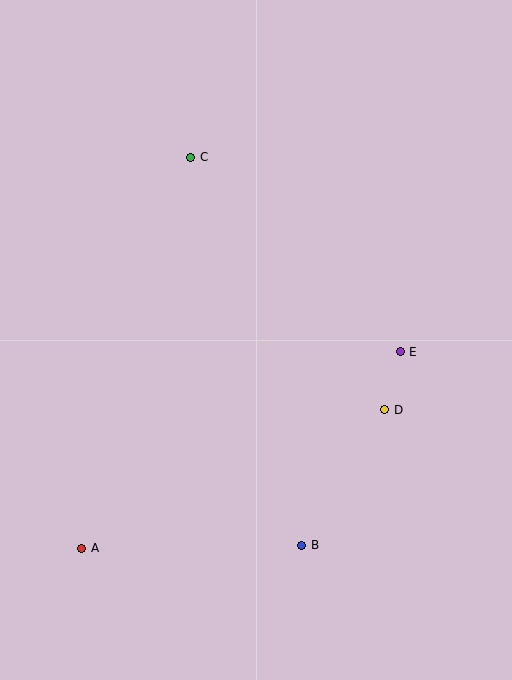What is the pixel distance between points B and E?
The distance between B and E is 217 pixels.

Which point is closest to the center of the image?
Point E at (400, 352) is closest to the center.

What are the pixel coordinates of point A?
Point A is at (82, 548).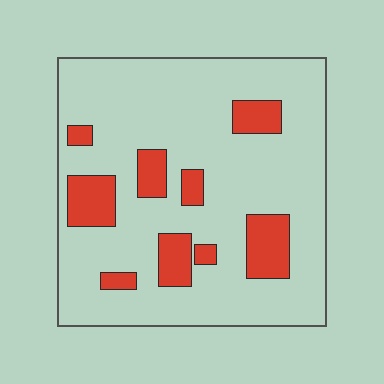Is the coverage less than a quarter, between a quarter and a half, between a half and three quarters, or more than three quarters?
Less than a quarter.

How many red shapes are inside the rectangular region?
9.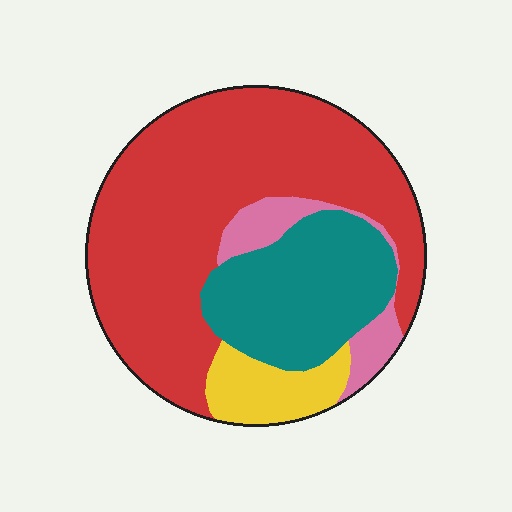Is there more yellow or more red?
Red.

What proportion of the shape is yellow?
Yellow takes up about one tenth (1/10) of the shape.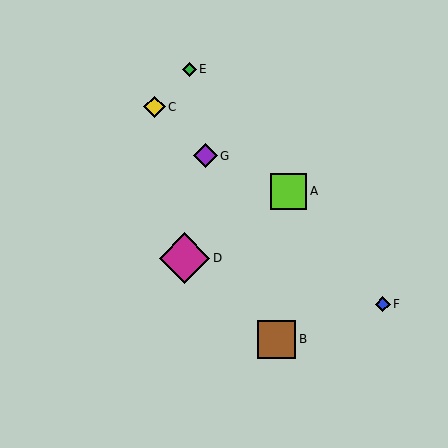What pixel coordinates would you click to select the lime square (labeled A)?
Click at (289, 191) to select the lime square A.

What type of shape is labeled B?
Shape B is a brown square.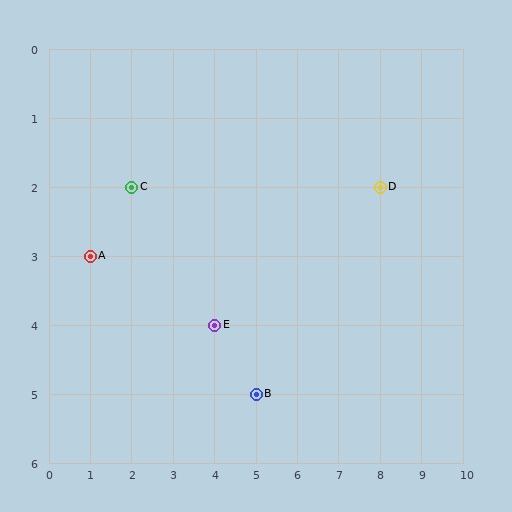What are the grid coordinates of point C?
Point C is at grid coordinates (2, 2).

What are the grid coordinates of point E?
Point E is at grid coordinates (4, 4).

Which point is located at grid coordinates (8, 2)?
Point D is at (8, 2).